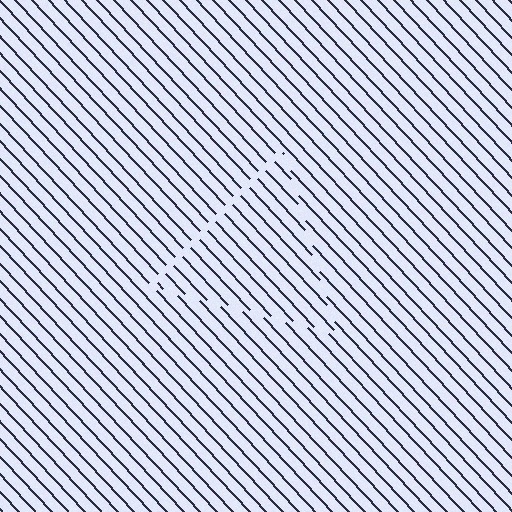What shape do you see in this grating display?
An illusory triangle. The interior of the shape contains the same grating, shifted by half a period — the contour is defined by the phase discontinuity where line-ends from the inner and outer gratings abut.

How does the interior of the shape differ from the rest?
The interior of the shape contains the same grating, shifted by half a period — the contour is defined by the phase discontinuity where line-ends from the inner and outer gratings abut.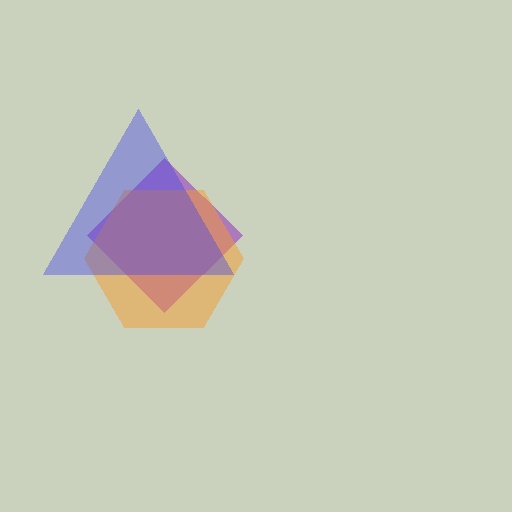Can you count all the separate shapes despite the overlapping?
Yes, there are 3 separate shapes.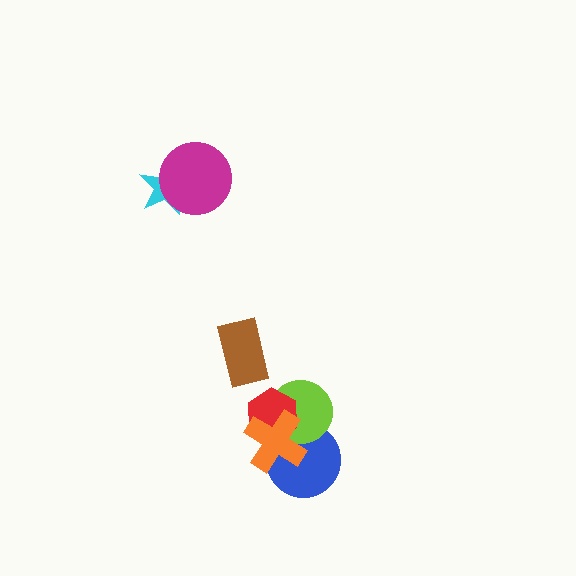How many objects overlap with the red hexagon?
3 objects overlap with the red hexagon.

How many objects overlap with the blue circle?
3 objects overlap with the blue circle.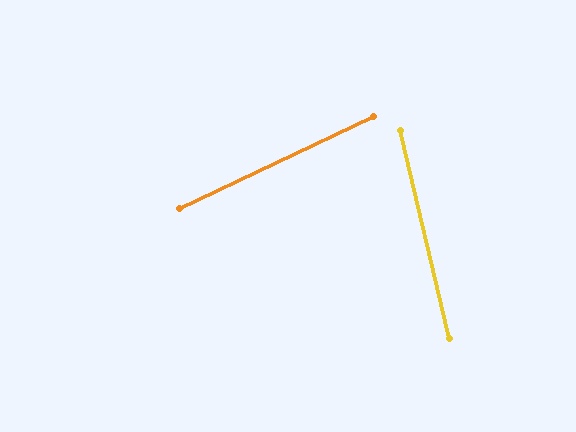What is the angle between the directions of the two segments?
Approximately 78 degrees.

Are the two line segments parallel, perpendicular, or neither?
Neither parallel nor perpendicular — they differ by about 78°.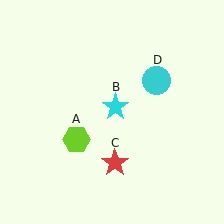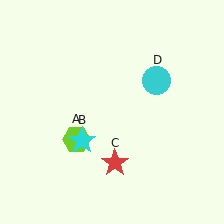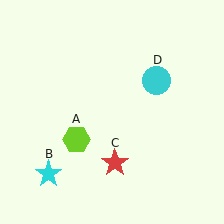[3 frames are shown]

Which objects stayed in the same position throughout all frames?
Lime hexagon (object A) and red star (object C) and cyan circle (object D) remained stationary.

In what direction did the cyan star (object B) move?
The cyan star (object B) moved down and to the left.